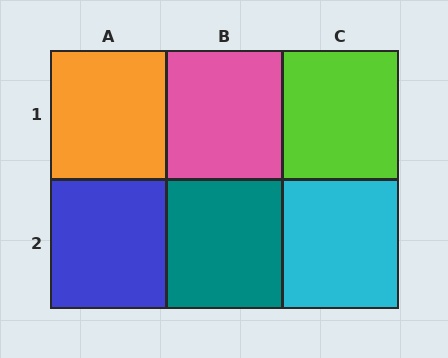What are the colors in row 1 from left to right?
Orange, pink, lime.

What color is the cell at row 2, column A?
Blue.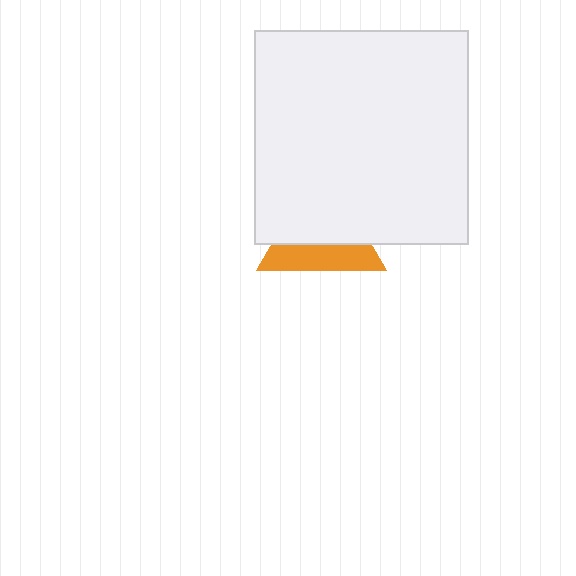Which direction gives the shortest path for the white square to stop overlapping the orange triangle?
Moving up gives the shortest separation.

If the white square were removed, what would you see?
You would see the complete orange triangle.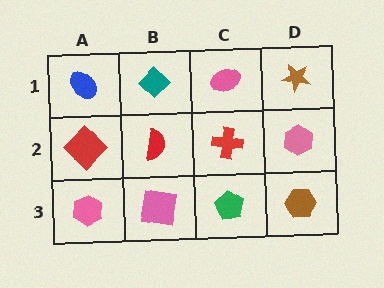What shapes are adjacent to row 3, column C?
A red cross (row 2, column C), a pink square (row 3, column B), a brown hexagon (row 3, column D).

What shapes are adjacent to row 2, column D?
A brown star (row 1, column D), a brown hexagon (row 3, column D), a red cross (row 2, column C).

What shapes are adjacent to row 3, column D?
A pink hexagon (row 2, column D), a green pentagon (row 3, column C).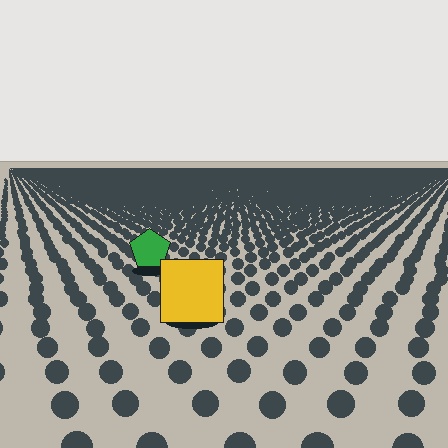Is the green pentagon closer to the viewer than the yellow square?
No. The yellow square is closer — you can tell from the texture gradient: the ground texture is coarser near it.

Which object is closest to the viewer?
The yellow square is closest. The texture marks near it are larger and more spread out.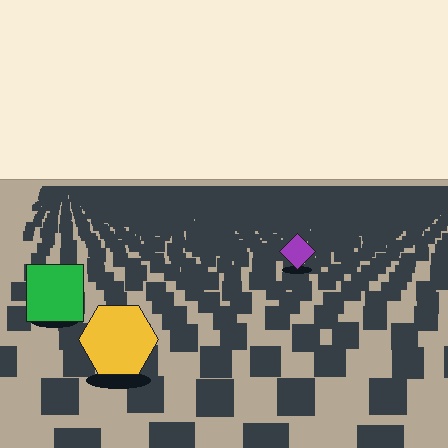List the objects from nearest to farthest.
From nearest to farthest: the yellow hexagon, the green square, the purple diamond.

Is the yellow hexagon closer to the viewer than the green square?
Yes. The yellow hexagon is closer — you can tell from the texture gradient: the ground texture is coarser near it.